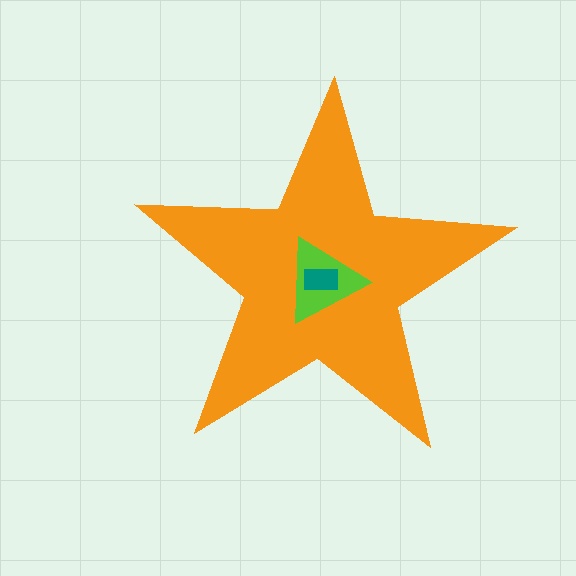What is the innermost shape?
The teal rectangle.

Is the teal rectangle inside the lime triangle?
Yes.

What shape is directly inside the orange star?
The lime triangle.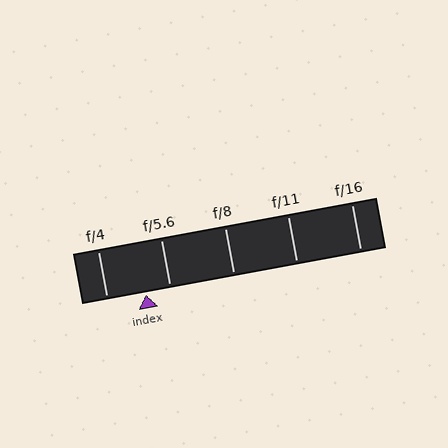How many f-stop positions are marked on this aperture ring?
There are 5 f-stop positions marked.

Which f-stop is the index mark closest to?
The index mark is closest to f/5.6.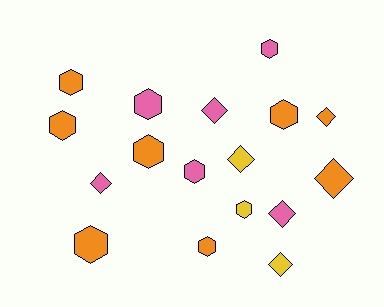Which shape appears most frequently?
Hexagon, with 10 objects.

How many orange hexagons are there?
There are 6 orange hexagons.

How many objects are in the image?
There are 17 objects.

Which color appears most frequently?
Orange, with 8 objects.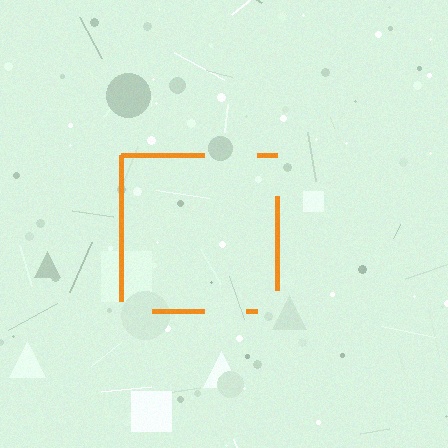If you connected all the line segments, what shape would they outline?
They would outline a square.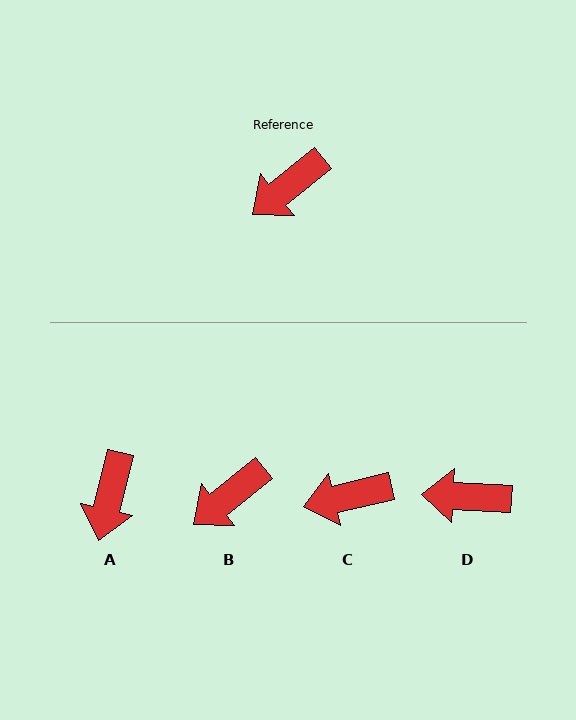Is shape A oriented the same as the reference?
No, it is off by about 38 degrees.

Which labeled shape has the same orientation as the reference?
B.